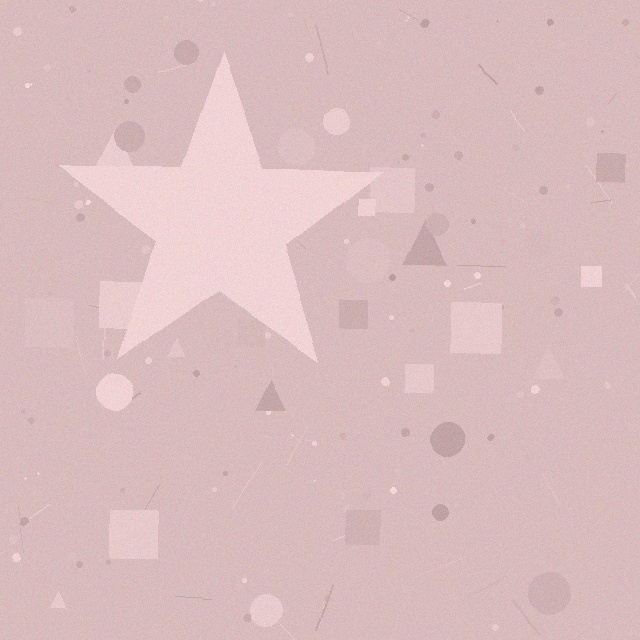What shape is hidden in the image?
A star is hidden in the image.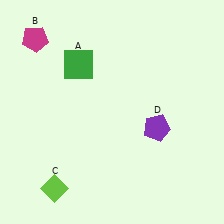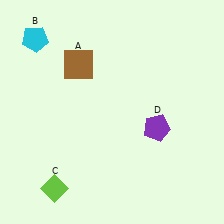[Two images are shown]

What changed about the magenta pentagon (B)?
In Image 1, B is magenta. In Image 2, it changed to cyan.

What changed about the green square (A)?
In Image 1, A is green. In Image 2, it changed to brown.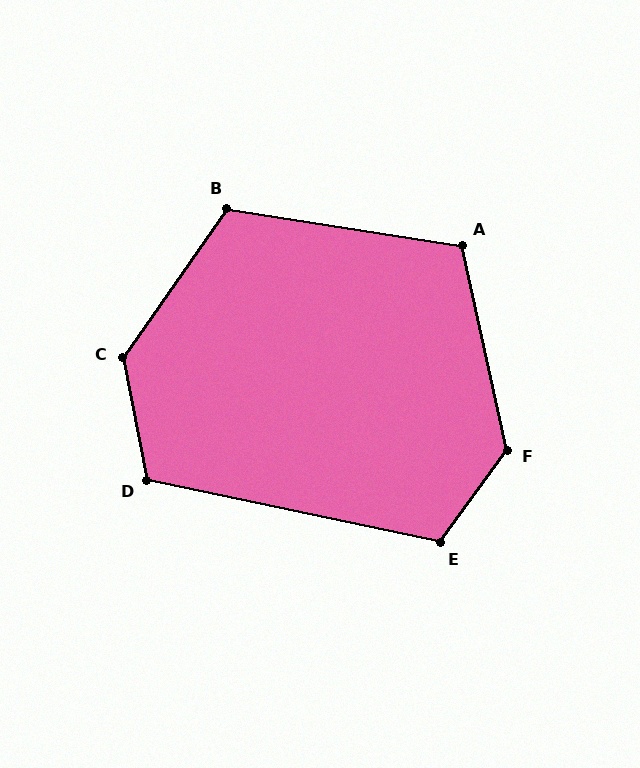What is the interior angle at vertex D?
Approximately 113 degrees (obtuse).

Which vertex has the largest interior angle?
C, at approximately 135 degrees.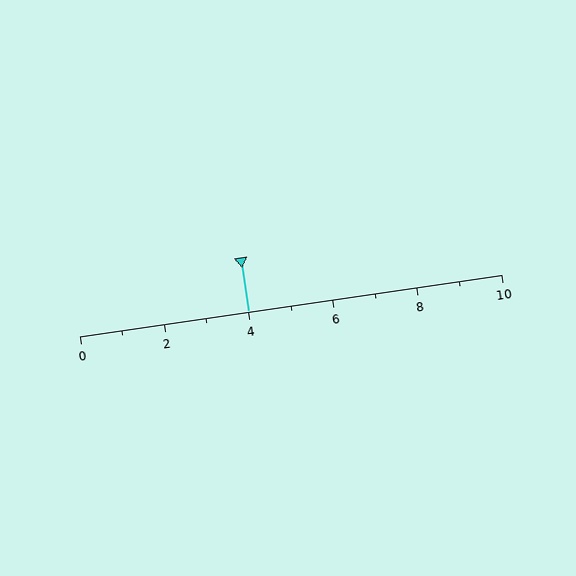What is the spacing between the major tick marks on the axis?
The major ticks are spaced 2 apart.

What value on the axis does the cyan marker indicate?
The marker indicates approximately 4.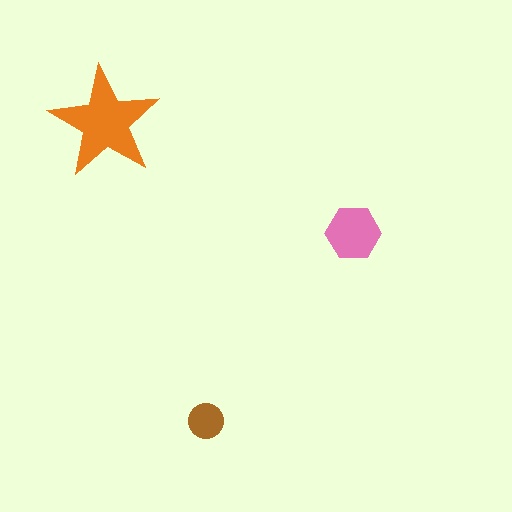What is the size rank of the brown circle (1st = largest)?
3rd.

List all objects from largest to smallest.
The orange star, the pink hexagon, the brown circle.